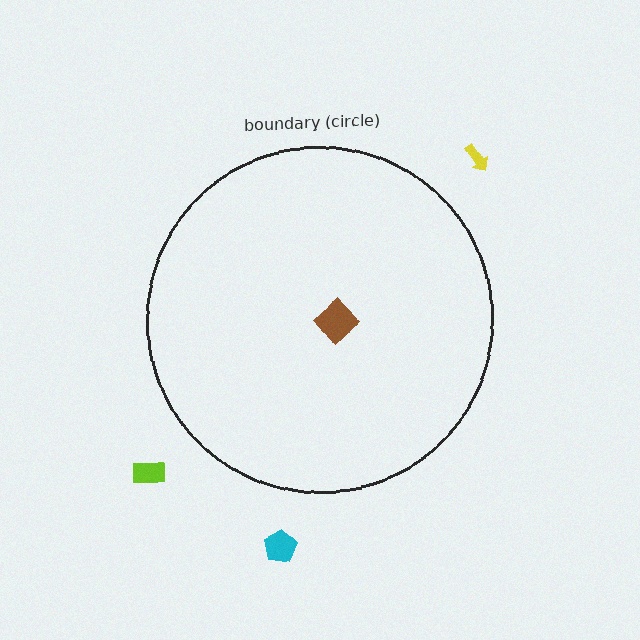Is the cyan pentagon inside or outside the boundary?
Outside.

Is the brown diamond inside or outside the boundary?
Inside.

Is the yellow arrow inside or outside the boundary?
Outside.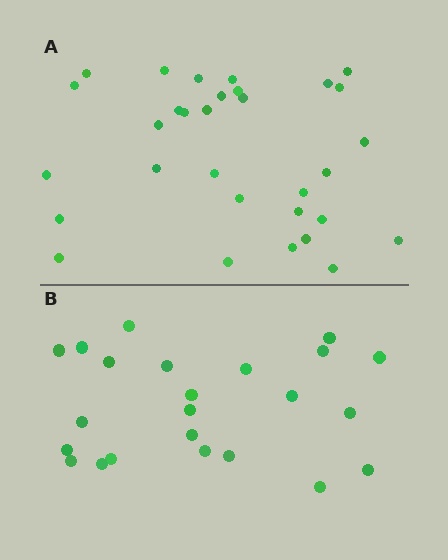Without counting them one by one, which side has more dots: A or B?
Region A (the top region) has more dots.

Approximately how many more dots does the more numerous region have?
Region A has roughly 8 or so more dots than region B.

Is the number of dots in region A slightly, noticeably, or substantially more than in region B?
Region A has noticeably more, but not dramatically so. The ratio is roughly 1.3 to 1.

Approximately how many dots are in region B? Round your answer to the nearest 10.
About 20 dots. (The exact count is 23, which rounds to 20.)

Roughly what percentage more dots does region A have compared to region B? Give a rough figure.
About 35% more.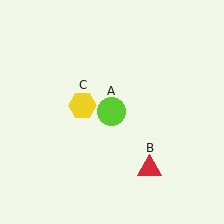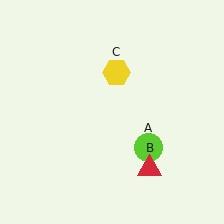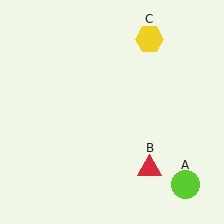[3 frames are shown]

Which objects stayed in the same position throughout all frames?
Red triangle (object B) remained stationary.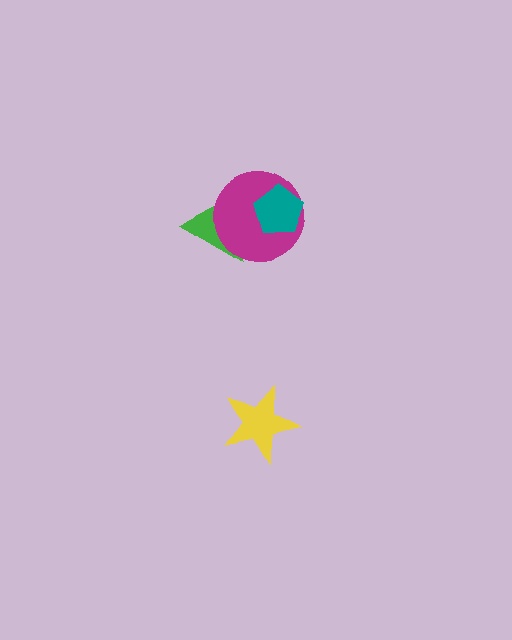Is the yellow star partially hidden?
No, no other shape covers it.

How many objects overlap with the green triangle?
2 objects overlap with the green triangle.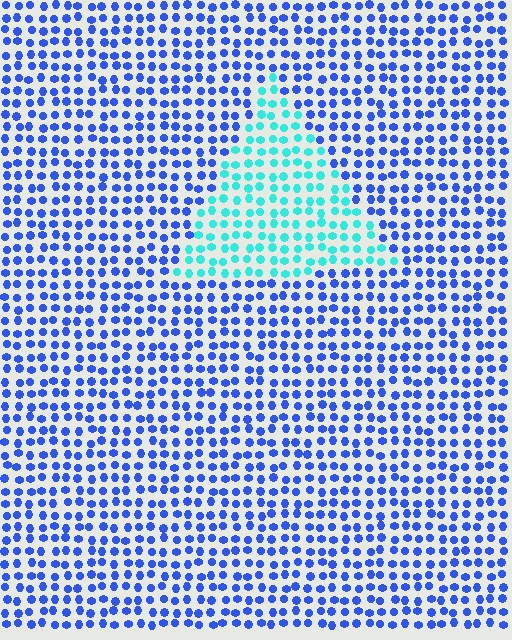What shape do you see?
I see a triangle.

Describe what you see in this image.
The image is filled with small blue elements in a uniform arrangement. A triangle-shaped region is visible where the elements are tinted to a slightly different hue, forming a subtle color boundary.